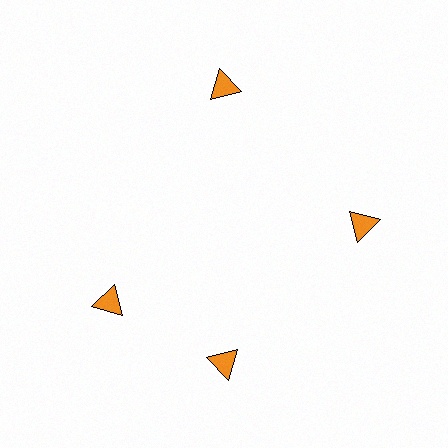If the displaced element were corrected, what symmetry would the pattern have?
It would have 4-fold rotational symmetry — the pattern would map onto itself every 90 degrees.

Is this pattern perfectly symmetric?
No. The 4 orange triangles are arranged in a ring, but one element near the 9 o'clock position is rotated out of alignment along the ring, breaking the 4-fold rotational symmetry.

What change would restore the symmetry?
The symmetry would be restored by rotating it back into even spacing with its neighbors so that all 4 triangles sit at equal angles and equal distance from the center.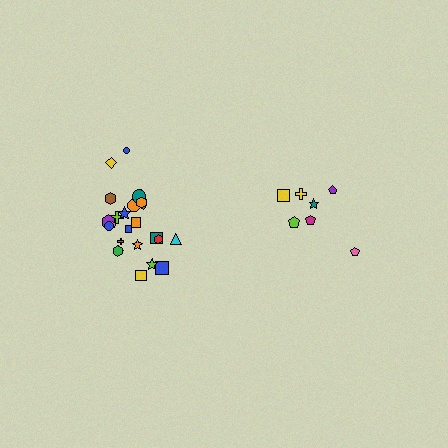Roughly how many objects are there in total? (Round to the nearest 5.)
Roughly 30 objects in total.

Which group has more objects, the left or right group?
The left group.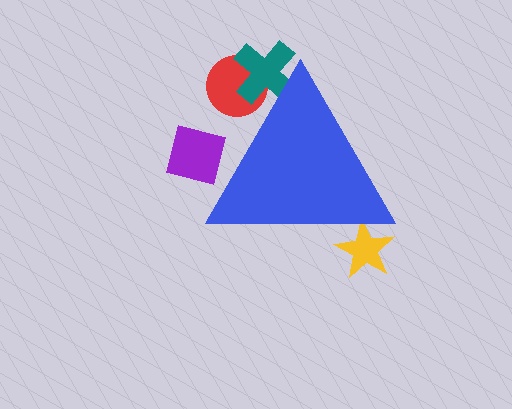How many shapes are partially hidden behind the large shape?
4 shapes are partially hidden.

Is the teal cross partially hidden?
Yes, the teal cross is partially hidden behind the blue triangle.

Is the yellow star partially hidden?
Yes, the yellow star is partially hidden behind the blue triangle.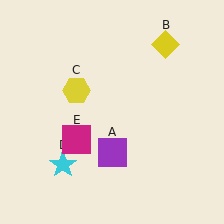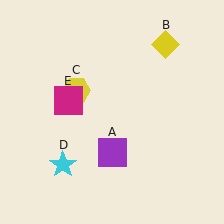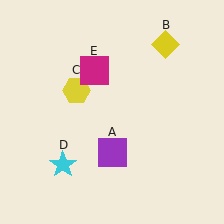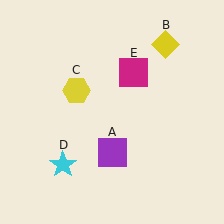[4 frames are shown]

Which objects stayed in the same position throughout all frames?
Purple square (object A) and yellow diamond (object B) and yellow hexagon (object C) and cyan star (object D) remained stationary.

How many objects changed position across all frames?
1 object changed position: magenta square (object E).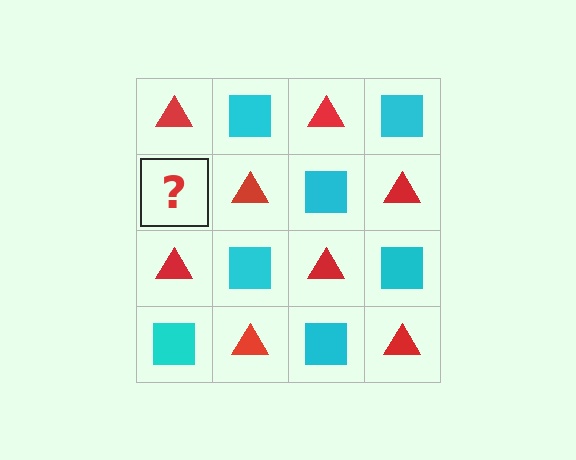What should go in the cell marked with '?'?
The missing cell should contain a cyan square.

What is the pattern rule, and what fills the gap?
The rule is that it alternates red triangle and cyan square in a checkerboard pattern. The gap should be filled with a cyan square.